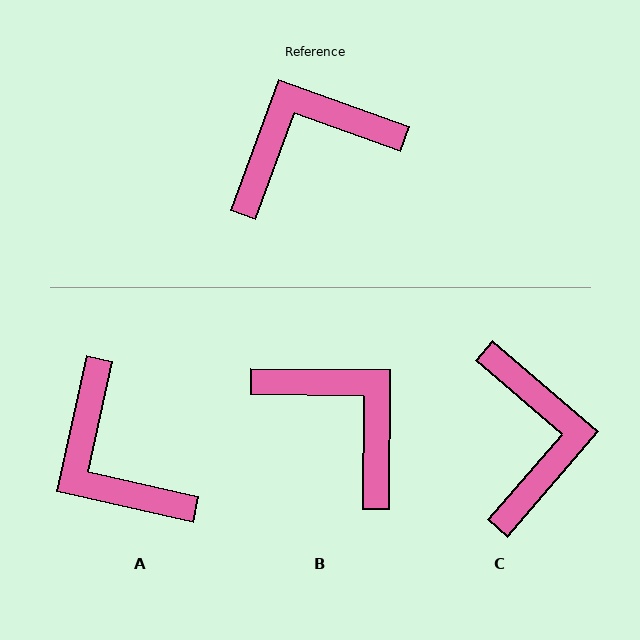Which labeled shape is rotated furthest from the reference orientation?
C, about 111 degrees away.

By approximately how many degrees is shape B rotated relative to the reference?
Approximately 71 degrees clockwise.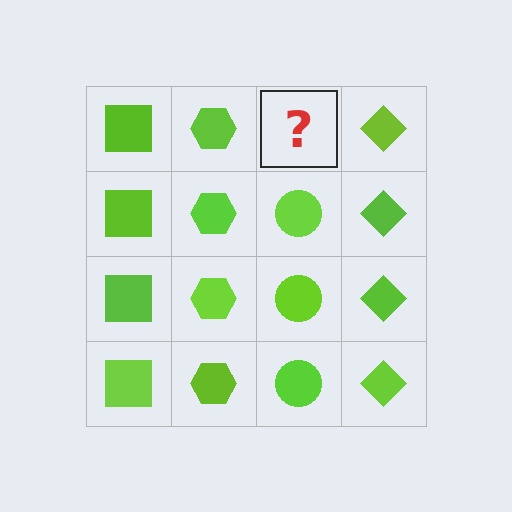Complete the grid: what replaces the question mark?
The question mark should be replaced with a lime circle.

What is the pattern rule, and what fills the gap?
The rule is that each column has a consistent shape. The gap should be filled with a lime circle.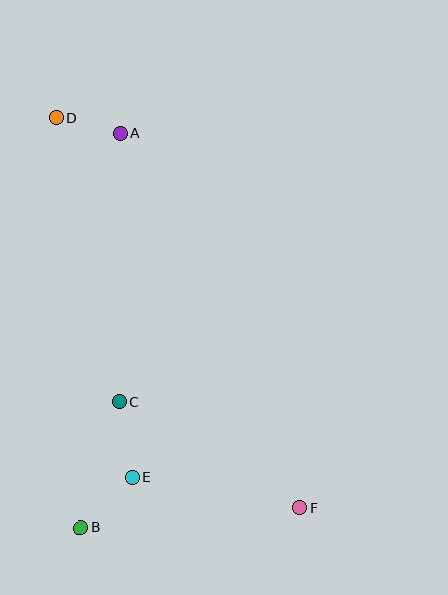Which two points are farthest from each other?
Points D and F are farthest from each other.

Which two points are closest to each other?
Points A and D are closest to each other.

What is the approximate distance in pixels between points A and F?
The distance between A and F is approximately 415 pixels.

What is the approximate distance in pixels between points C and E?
The distance between C and E is approximately 76 pixels.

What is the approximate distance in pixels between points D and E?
The distance between D and E is approximately 367 pixels.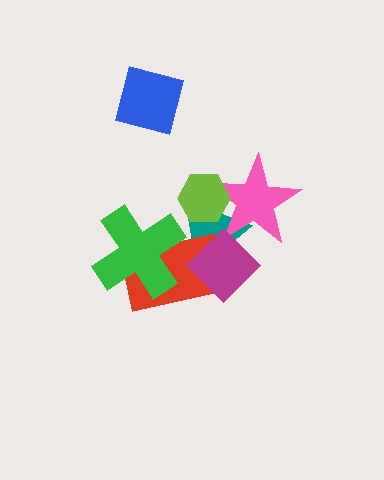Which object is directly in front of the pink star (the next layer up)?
The lime hexagon is directly in front of the pink star.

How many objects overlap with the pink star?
3 objects overlap with the pink star.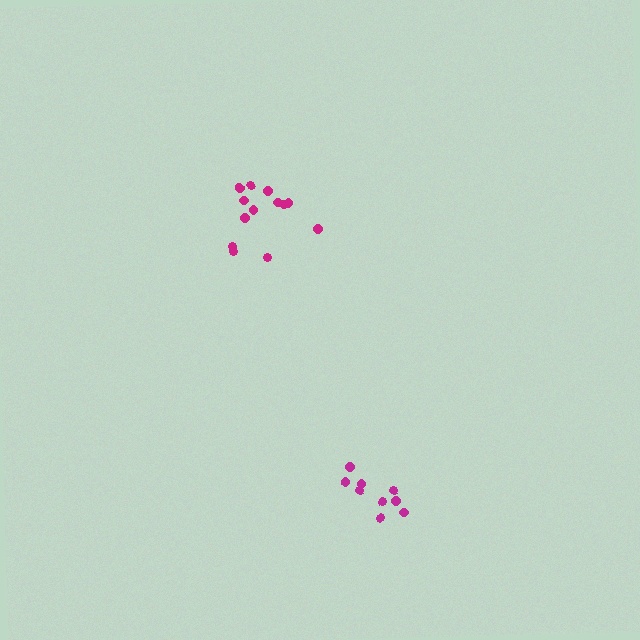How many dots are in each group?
Group 1: 13 dots, Group 2: 9 dots (22 total).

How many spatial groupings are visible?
There are 2 spatial groupings.